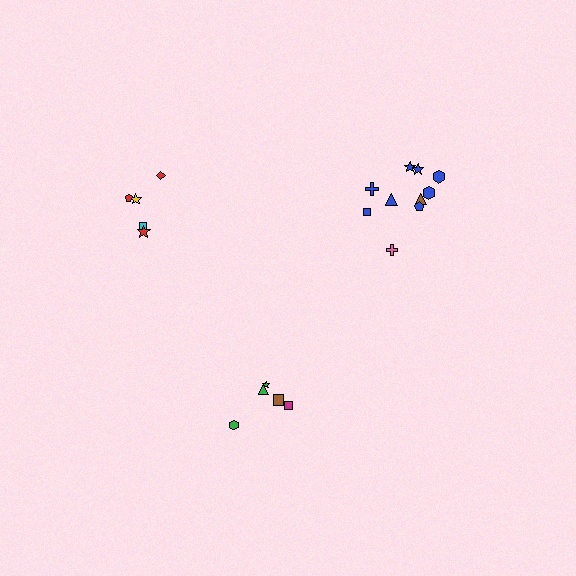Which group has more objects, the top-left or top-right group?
The top-right group.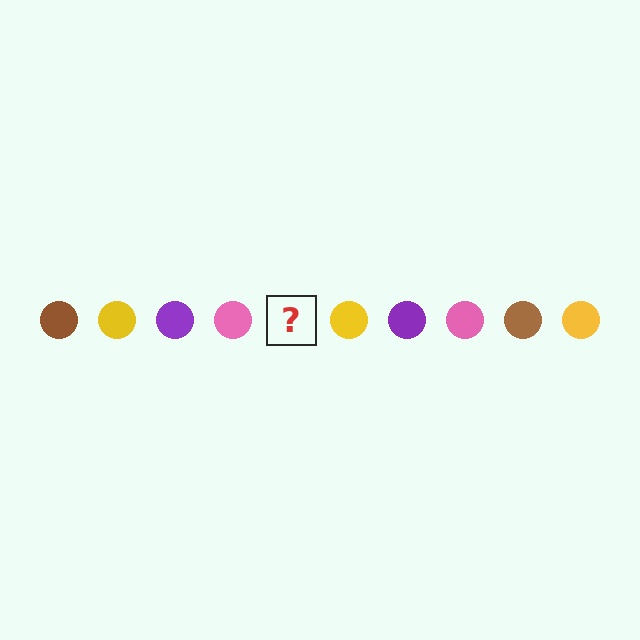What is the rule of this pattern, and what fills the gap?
The rule is that the pattern cycles through brown, yellow, purple, pink circles. The gap should be filled with a brown circle.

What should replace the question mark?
The question mark should be replaced with a brown circle.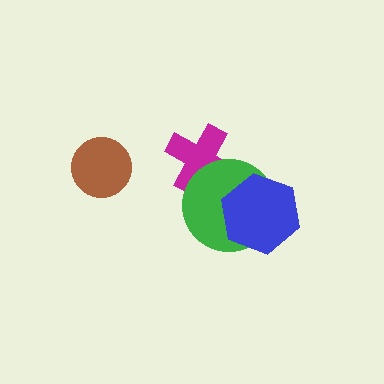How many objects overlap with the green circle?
2 objects overlap with the green circle.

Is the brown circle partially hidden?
No, no other shape covers it.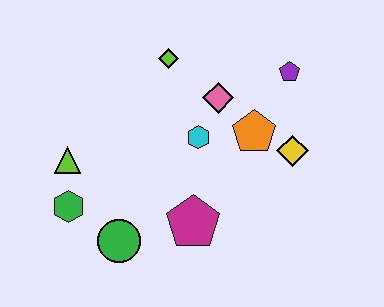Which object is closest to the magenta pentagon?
The green circle is closest to the magenta pentagon.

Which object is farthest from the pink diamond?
The green hexagon is farthest from the pink diamond.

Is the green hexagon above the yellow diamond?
No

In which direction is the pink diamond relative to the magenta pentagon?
The pink diamond is above the magenta pentagon.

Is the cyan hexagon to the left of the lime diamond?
No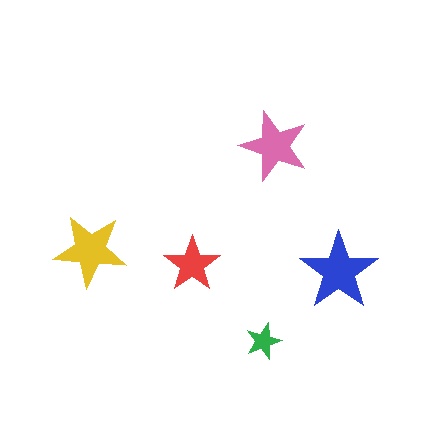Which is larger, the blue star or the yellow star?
The blue one.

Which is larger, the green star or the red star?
The red one.